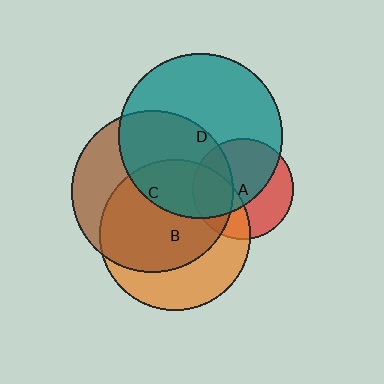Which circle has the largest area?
Circle D (teal).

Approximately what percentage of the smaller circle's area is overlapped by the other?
Approximately 35%.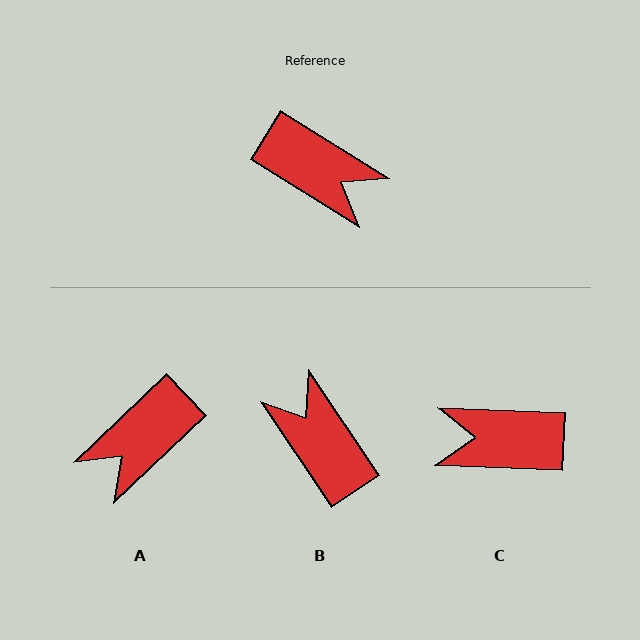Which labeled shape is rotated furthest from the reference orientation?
B, about 156 degrees away.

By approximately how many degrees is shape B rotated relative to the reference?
Approximately 156 degrees counter-clockwise.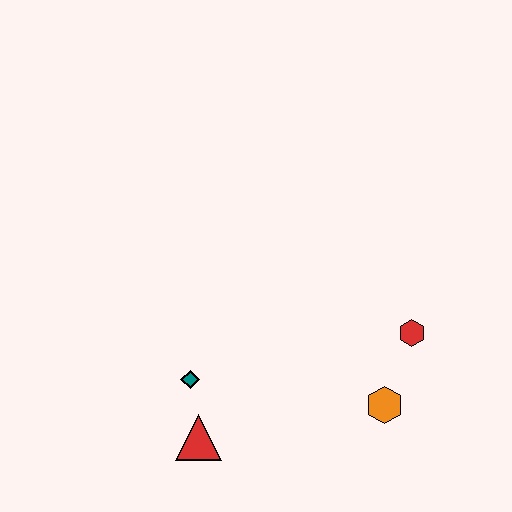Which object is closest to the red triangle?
The teal diamond is closest to the red triangle.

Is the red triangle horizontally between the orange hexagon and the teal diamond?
Yes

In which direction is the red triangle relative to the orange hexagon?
The red triangle is to the left of the orange hexagon.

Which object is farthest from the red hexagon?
The red triangle is farthest from the red hexagon.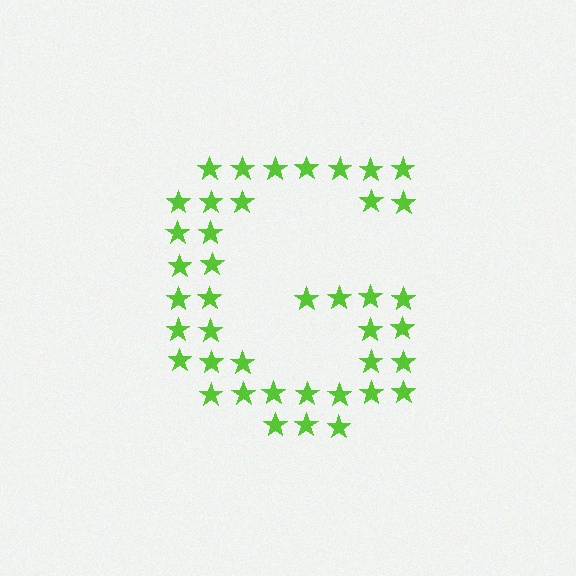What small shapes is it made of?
It is made of small stars.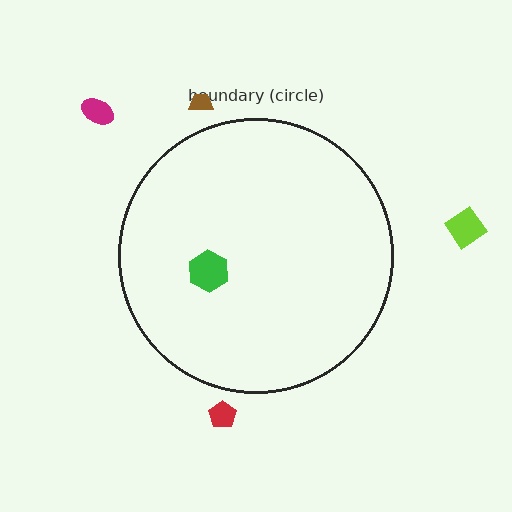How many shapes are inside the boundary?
1 inside, 4 outside.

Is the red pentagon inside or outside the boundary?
Outside.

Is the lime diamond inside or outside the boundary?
Outside.